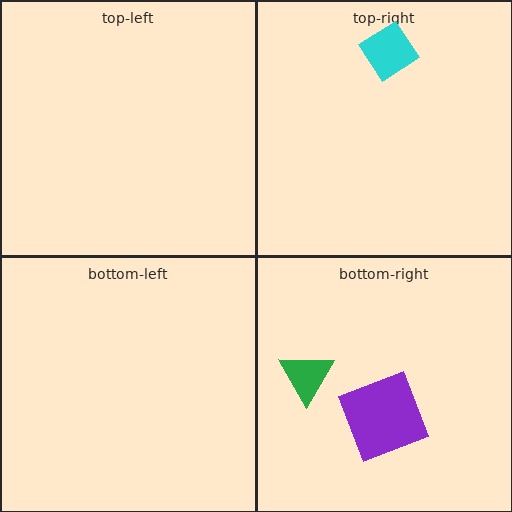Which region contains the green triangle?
The bottom-right region.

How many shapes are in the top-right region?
1.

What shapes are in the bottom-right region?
The purple square, the green triangle.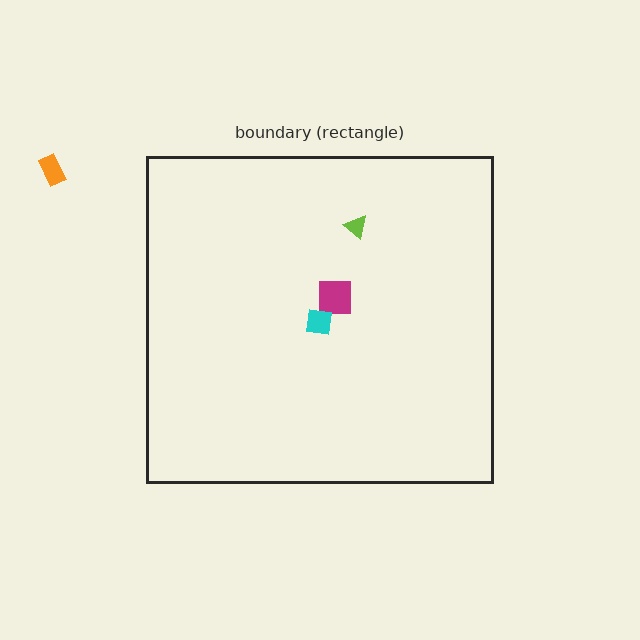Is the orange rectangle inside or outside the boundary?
Outside.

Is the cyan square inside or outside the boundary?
Inside.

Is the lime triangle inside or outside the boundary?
Inside.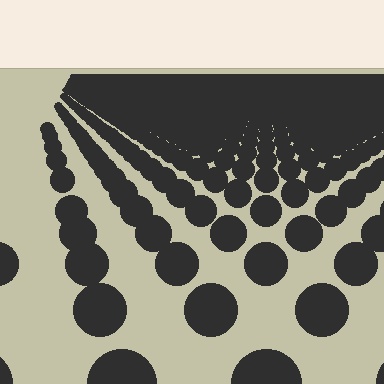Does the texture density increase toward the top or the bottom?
Density increases toward the top.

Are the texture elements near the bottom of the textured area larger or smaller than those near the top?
Larger. Near the bottom, elements are closer to the viewer and appear at a bigger on-screen size.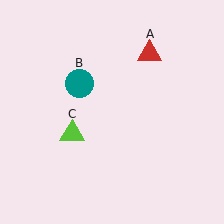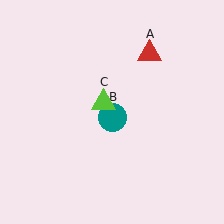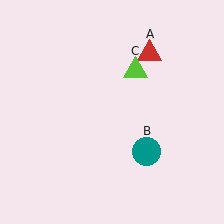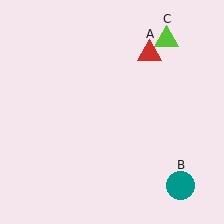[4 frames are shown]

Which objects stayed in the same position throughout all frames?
Red triangle (object A) remained stationary.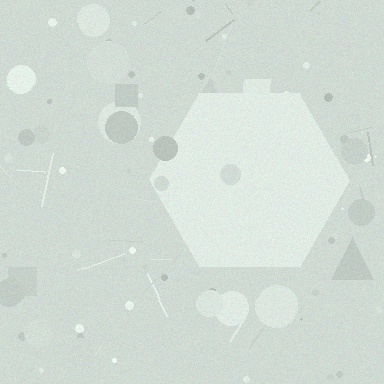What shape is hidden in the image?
A hexagon is hidden in the image.